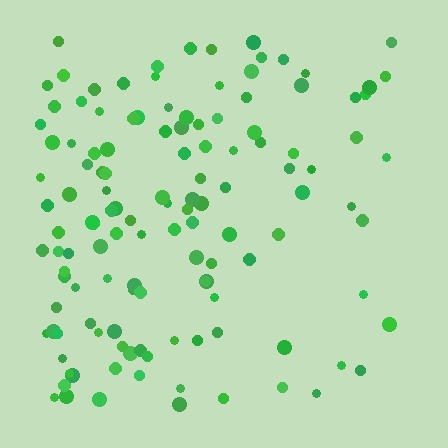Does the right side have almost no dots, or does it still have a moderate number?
Still a moderate number, just noticeably fewer than the left.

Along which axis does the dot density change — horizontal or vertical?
Horizontal.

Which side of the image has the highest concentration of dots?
The left.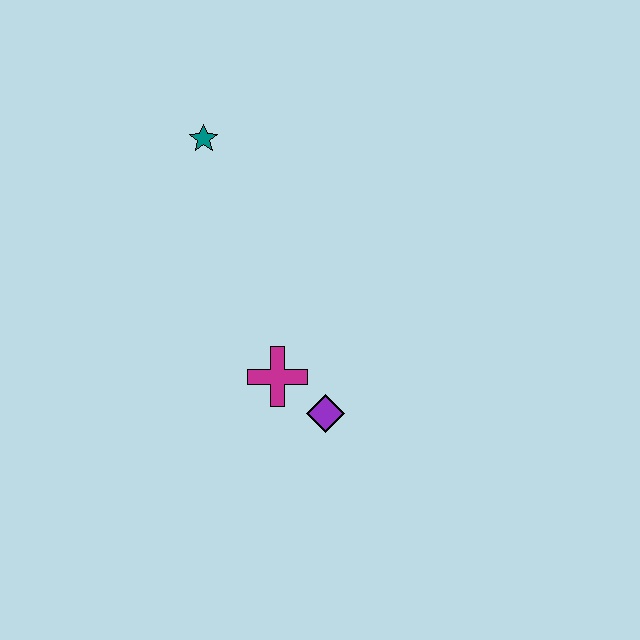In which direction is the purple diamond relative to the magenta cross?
The purple diamond is to the right of the magenta cross.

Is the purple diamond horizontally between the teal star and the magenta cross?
No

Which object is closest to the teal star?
The magenta cross is closest to the teal star.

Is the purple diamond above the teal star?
No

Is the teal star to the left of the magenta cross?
Yes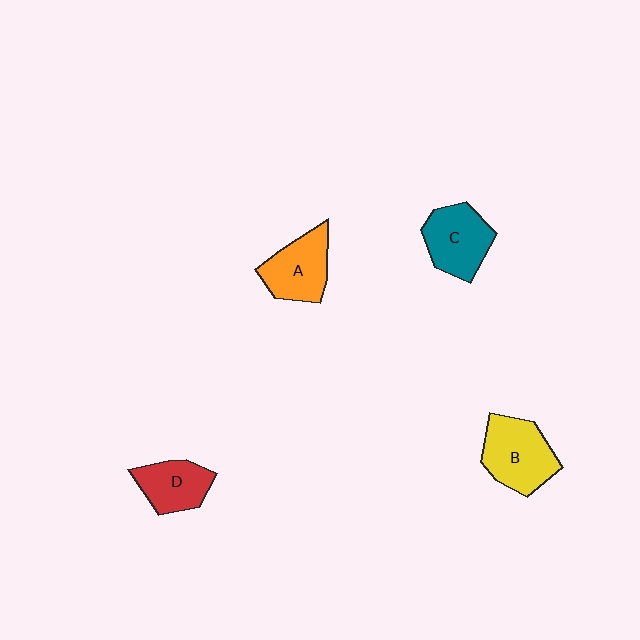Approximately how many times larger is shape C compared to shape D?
Approximately 1.2 times.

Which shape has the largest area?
Shape B (yellow).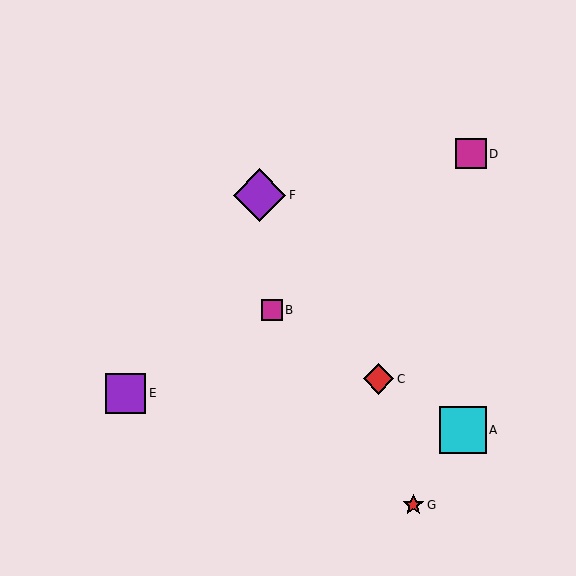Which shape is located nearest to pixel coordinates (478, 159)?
The magenta square (labeled D) at (471, 154) is nearest to that location.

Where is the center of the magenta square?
The center of the magenta square is at (272, 310).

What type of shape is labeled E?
Shape E is a purple square.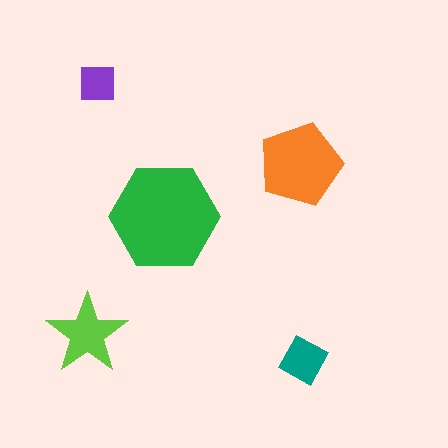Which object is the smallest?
The purple square.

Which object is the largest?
The green hexagon.